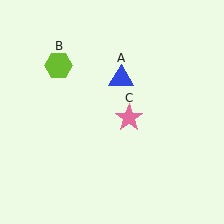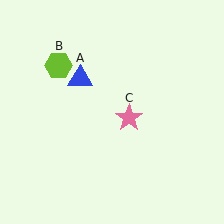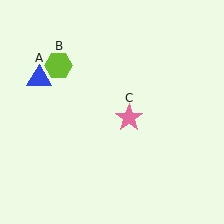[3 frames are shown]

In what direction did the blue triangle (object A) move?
The blue triangle (object A) moved left.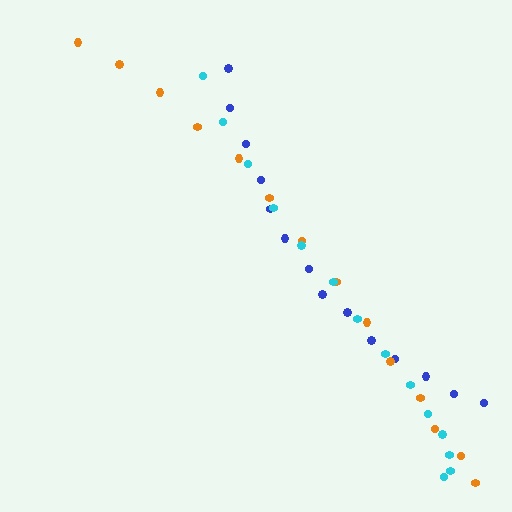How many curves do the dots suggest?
There are 3 distinct paths.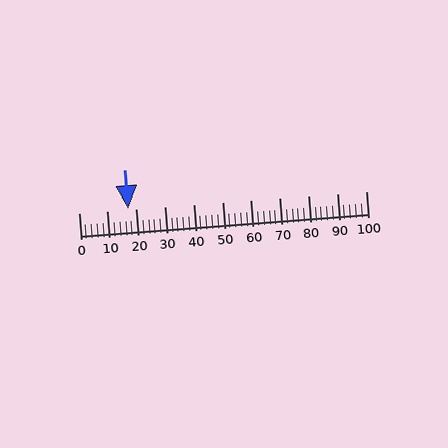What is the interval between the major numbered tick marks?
The major tick marks are spaced 10 units apart.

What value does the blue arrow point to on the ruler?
The blue arrow points to approximately 17.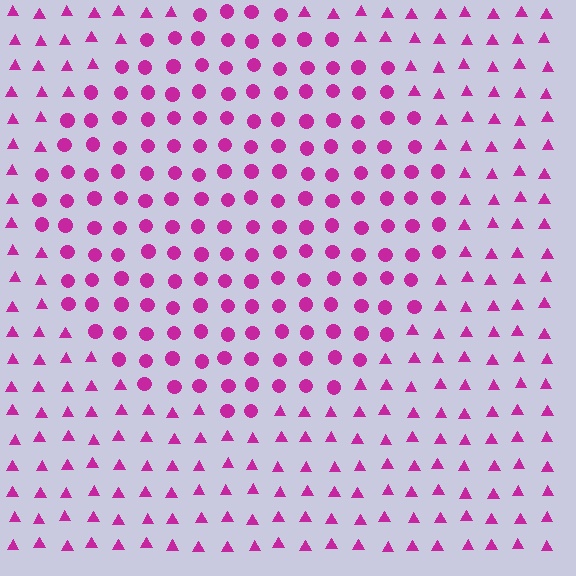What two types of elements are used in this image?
The image uses circles inside the circle region and triangles outside it.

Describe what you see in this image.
The image is filled with small magenta elements arranged in a uniform grid. A circle-shaped region contains circles, while the surrounding area contains triangles. The boundary is defined purely by the change in element shape.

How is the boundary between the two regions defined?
The boundary is defined by a change in element shape: circles inside vs. triangles outside. All elements share the same color and spacing.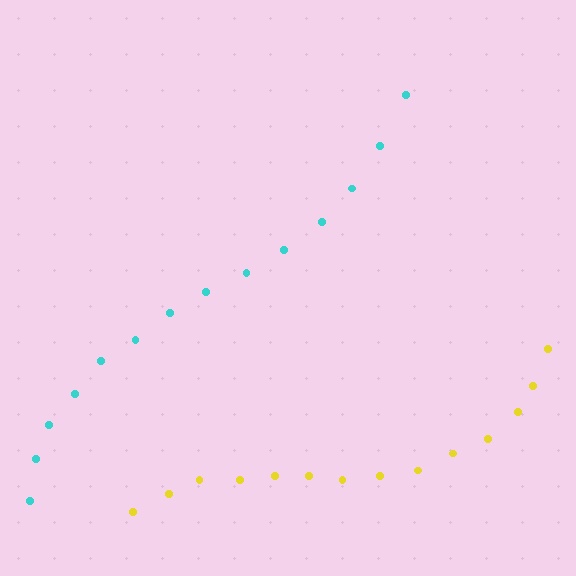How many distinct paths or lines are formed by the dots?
There are 2 distinct paths.